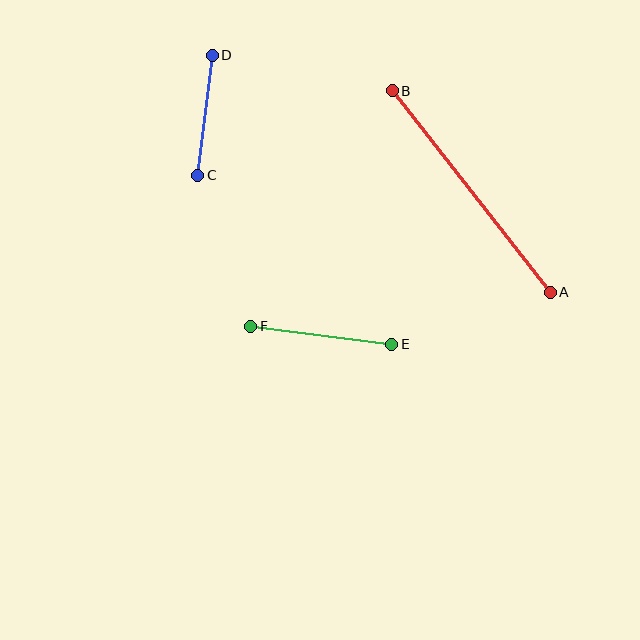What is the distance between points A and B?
The distance is approximately 256 pixels.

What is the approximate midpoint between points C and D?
The midpoint is at approximately (205, 115) pixels.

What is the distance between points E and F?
The distance is approximately 142 pixels.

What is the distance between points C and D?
The distance is approximately 120 pixels.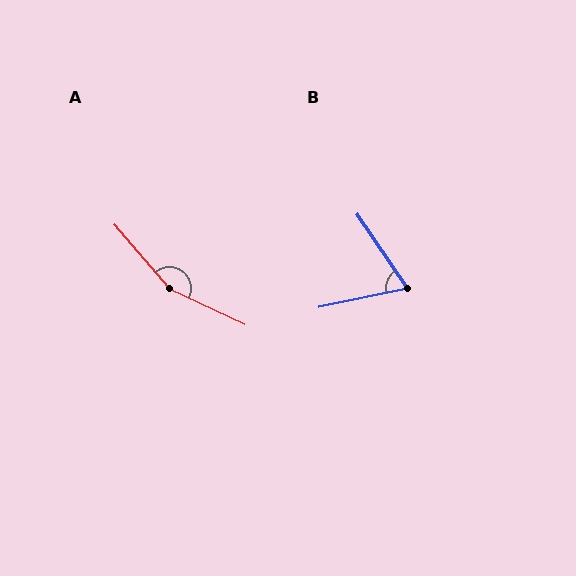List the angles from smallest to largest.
B (68°), A (155°).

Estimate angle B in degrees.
Approximately 68 degrees.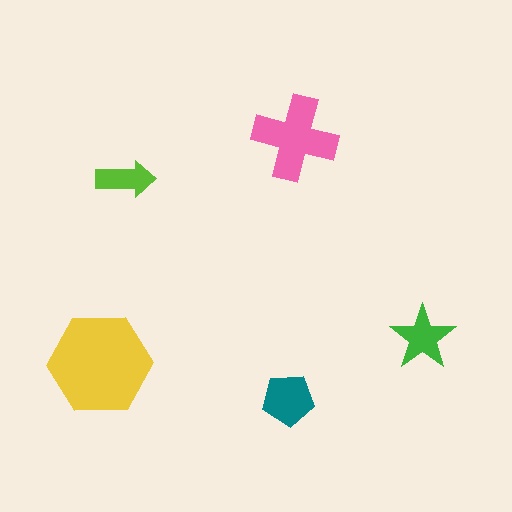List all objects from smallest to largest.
The lime arrow, the green star, the teal pentagon, the pink cross, the yellow hexagon.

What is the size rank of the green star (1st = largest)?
4th.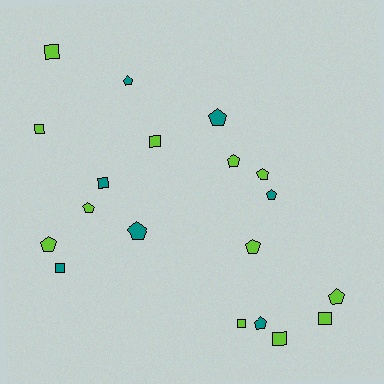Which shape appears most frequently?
Pentagon, with 11 objects.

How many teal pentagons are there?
There are 5 teal pentagons.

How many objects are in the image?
There are 19 objects.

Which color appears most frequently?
Lime, with 12 objects.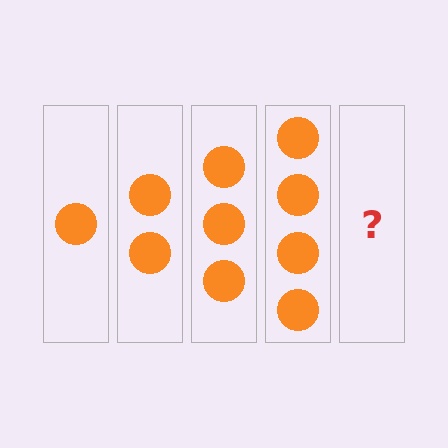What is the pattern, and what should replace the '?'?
The pattern is that each step adds one more circle. The '?' should be 5 circles.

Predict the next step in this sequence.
The next step is 5 circles.